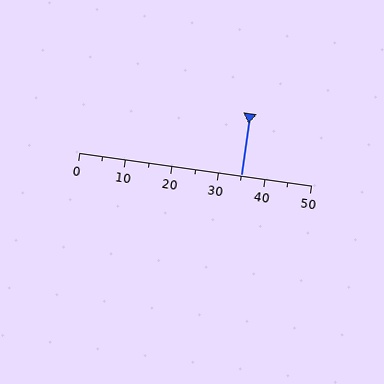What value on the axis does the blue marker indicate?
The marker indicates approximately 35.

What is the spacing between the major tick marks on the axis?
The major ticks are spaced 10 apart.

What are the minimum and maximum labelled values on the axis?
The axis runs from 0 to 50.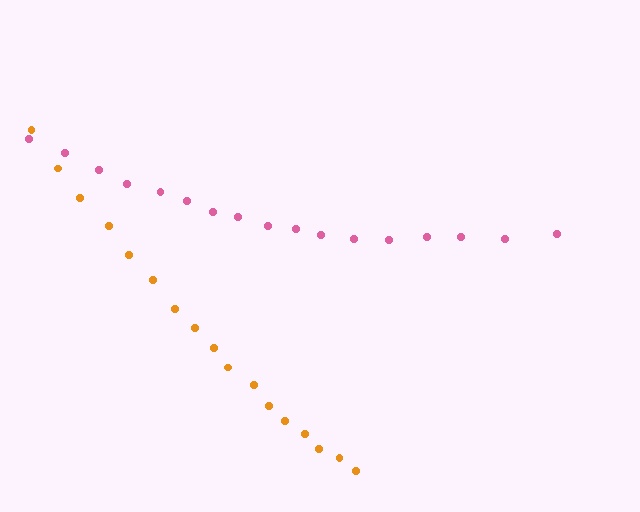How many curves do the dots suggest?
There are 2 distinct paths.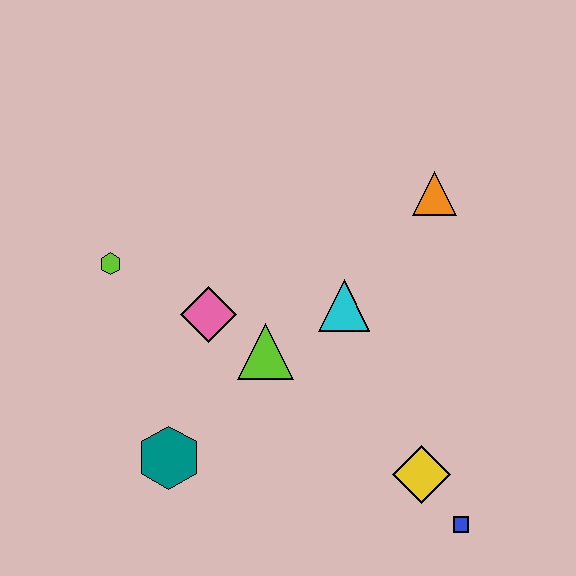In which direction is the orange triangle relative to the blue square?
The orange triangle is above the blue square.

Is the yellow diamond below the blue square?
No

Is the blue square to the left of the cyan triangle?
No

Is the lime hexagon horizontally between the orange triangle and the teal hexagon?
No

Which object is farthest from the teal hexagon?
The orange triangle is farthest from the teal hexagon.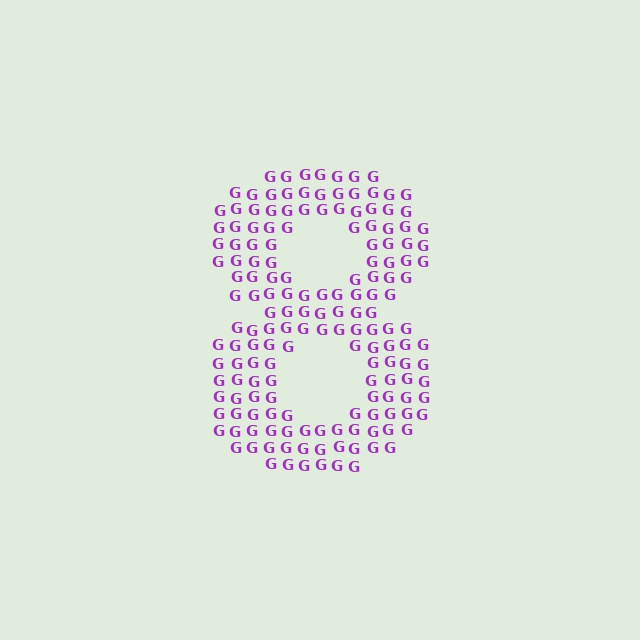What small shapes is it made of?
It is made of small letter G's.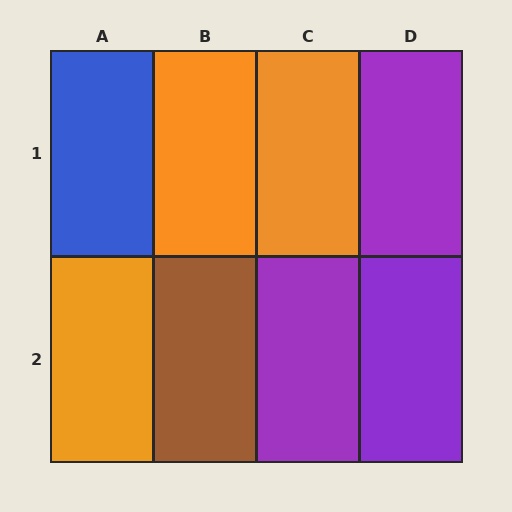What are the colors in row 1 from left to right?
Blue, orange, orange, purple.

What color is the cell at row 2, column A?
Orange.